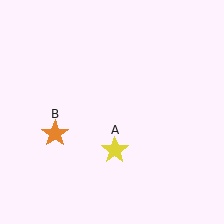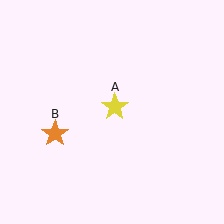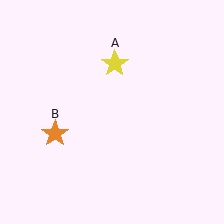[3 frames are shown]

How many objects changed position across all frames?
1 object changed position: yellow star (object A).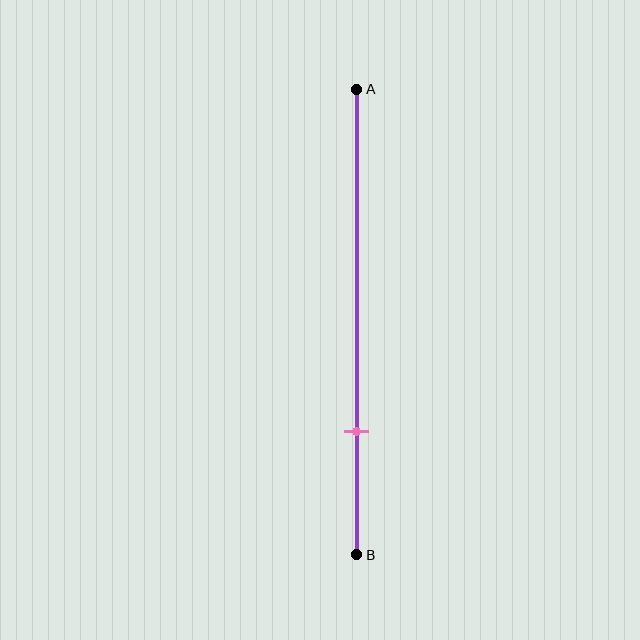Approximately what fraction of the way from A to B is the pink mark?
The pink mark is approximately 75% of the way from A to B.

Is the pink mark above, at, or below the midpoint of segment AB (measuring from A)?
The pink mark is below the midpoint of segment AB.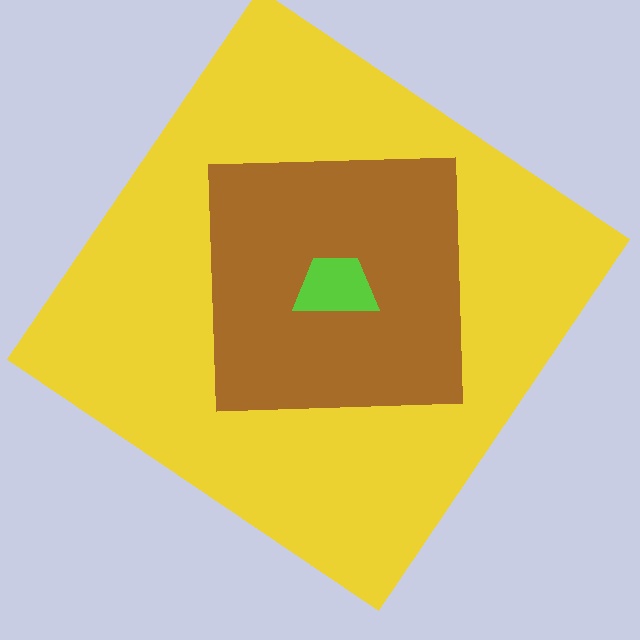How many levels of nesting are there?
3.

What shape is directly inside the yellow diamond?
The brown square.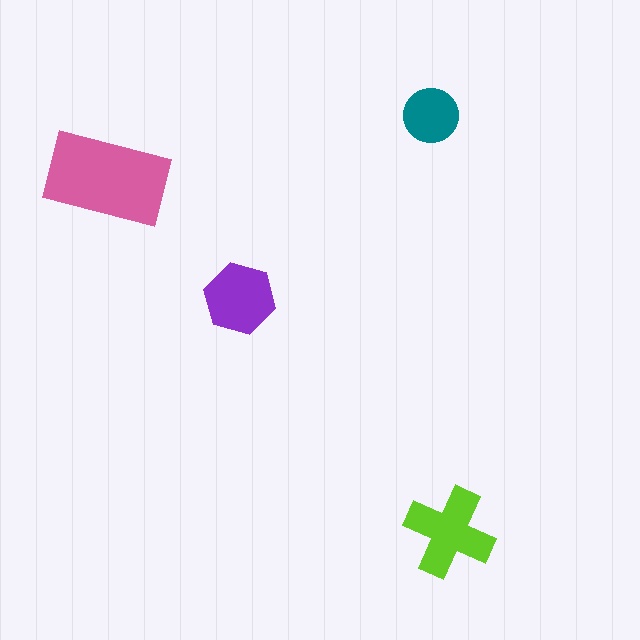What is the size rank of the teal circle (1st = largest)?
4th.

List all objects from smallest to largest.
The teal circle, the purple hexagon, the lime cross, the pink rectangle.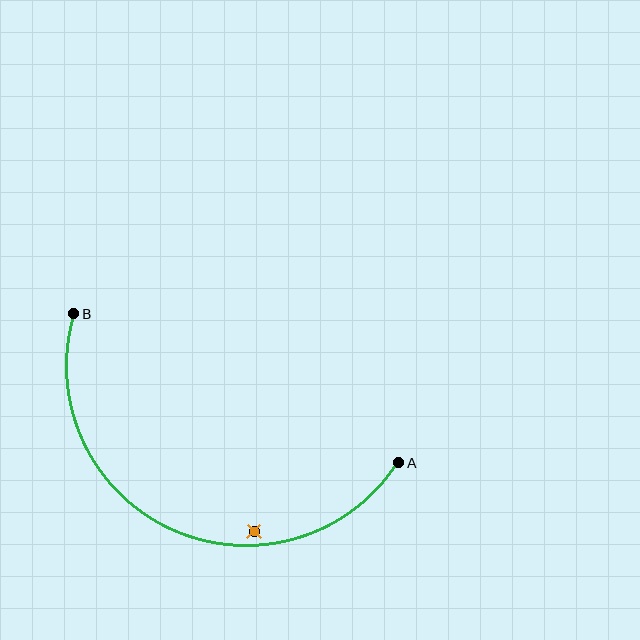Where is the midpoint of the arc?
The arc midpoint is the point on the curve farthest from the straight line joining A and B. It sits below that line.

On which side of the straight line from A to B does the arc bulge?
The arc bulges below the straight line connecting A and B.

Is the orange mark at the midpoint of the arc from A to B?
No — the orange mark does not lie on the arc at all. It sits slightly inside the curve.